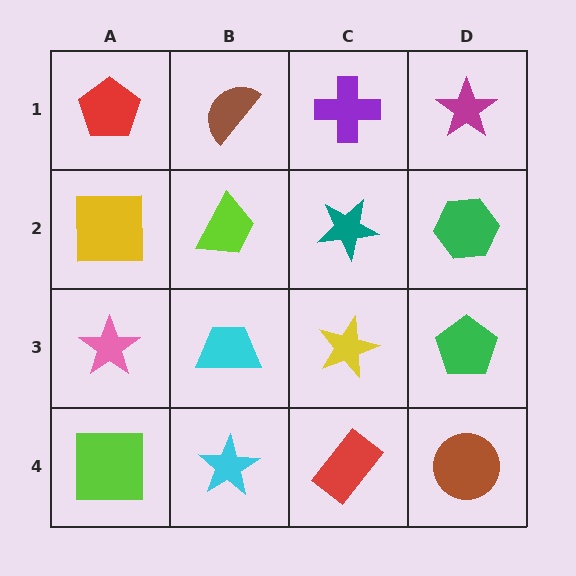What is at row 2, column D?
A green hexagon.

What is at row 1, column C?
A purple cross.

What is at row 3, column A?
A pink star.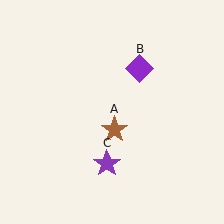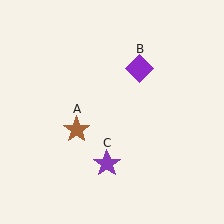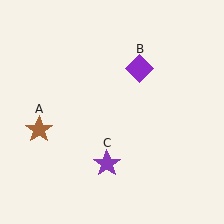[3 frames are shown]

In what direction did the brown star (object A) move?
The brown star (object A) moved left.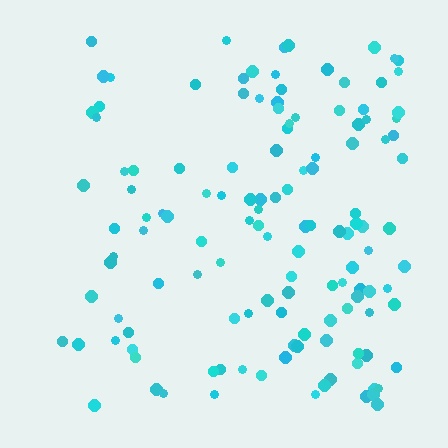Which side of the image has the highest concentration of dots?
The right.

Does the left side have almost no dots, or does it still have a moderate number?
Still a moderate number, just noticeably fewer than the right.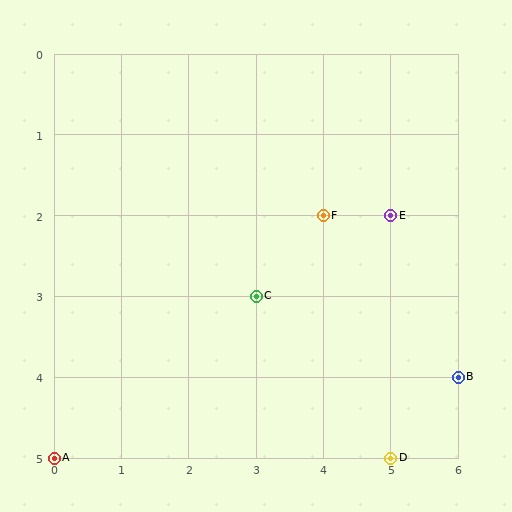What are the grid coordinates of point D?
Point D is at grid coordinates (5, 5).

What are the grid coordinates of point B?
Point B is at grid coordinates (6, 4).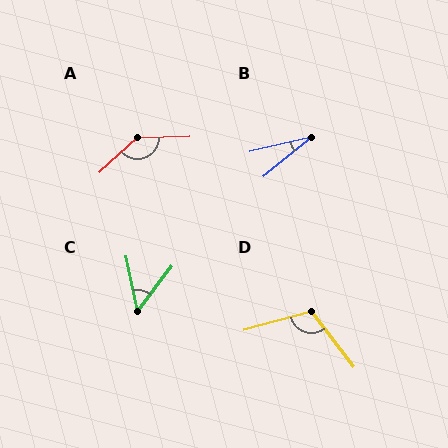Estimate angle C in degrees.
Approximately 49 degrees.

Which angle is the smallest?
B, at approximately 26 degrees.